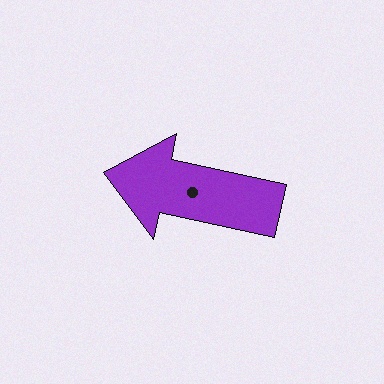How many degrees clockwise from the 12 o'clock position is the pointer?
Approximately 282 degrees.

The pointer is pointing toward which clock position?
Roughly 9 o'clock.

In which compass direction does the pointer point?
West.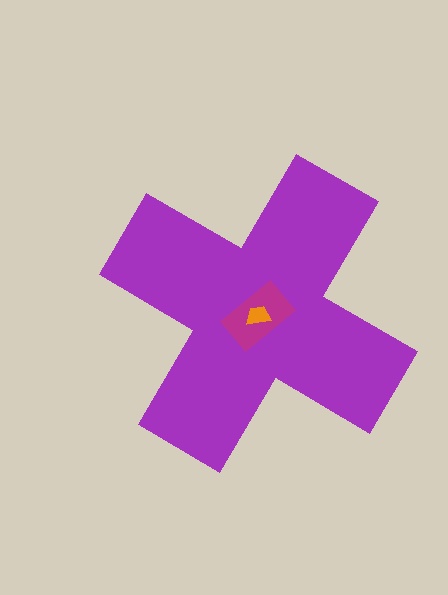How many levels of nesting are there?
3.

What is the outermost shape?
The purple cross.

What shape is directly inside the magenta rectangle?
The orange trapezoid.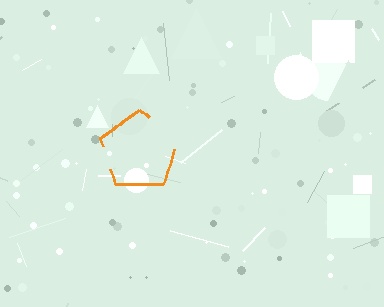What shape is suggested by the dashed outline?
The dashed outline suggests a pentagon.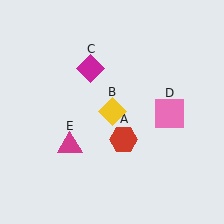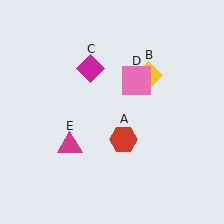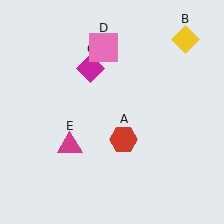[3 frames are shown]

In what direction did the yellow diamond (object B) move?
The yellow diamond (object B) moved up and to the right.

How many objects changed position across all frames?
2 objects changed position: yellow diamond (object B), pink square (object D).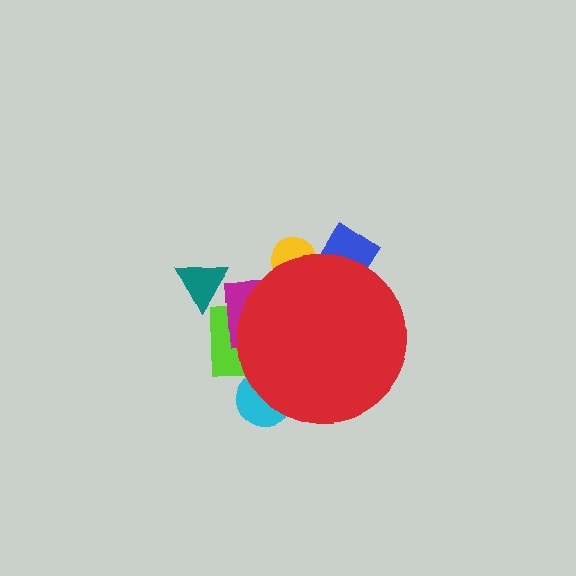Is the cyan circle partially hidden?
Yes, the cyan circle is partially hidden behind the red circle.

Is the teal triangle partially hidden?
No, the teal triangle is fully visible.